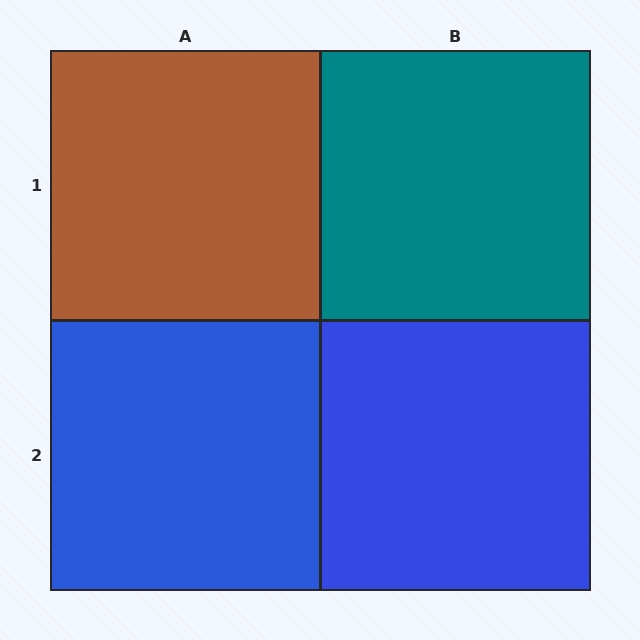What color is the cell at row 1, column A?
Brown.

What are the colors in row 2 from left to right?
Blue, blue.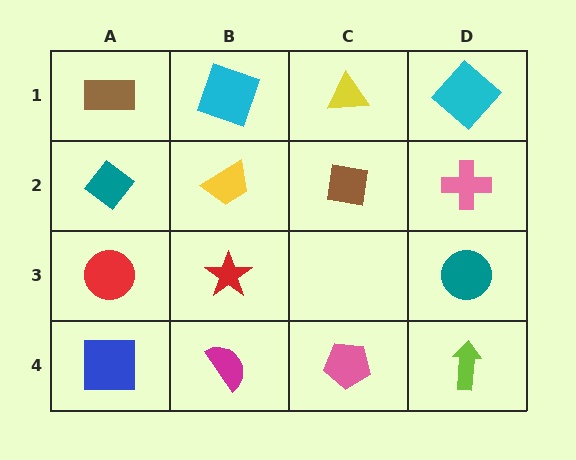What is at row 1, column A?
A brown rectangle.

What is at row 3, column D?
A teal circle.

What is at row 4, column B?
A magenta semicircle.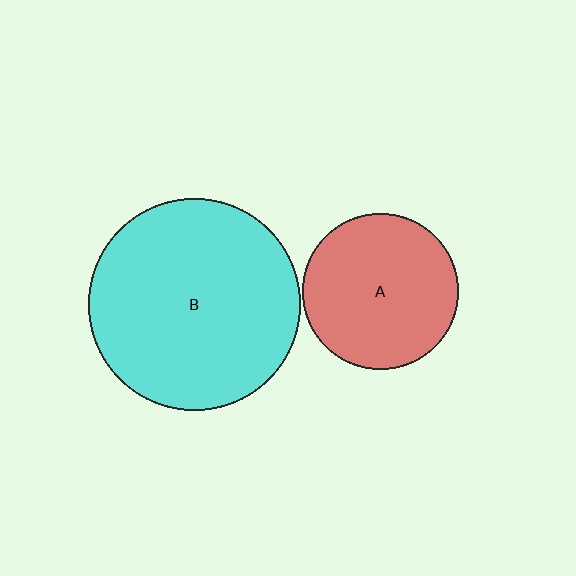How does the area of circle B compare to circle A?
Approximately 1.8 times.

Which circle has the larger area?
Circle B (cyan).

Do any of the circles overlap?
No, none of the circles overlap.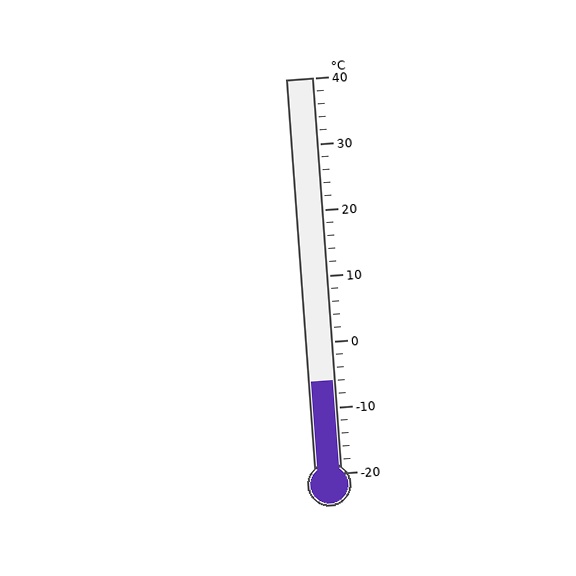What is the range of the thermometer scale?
The thermometer scale ranges from -20°C to 40°C.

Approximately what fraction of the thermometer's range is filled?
The thermometer is filled to approximately 25% of its range.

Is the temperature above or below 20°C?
The temperature is below 20°C.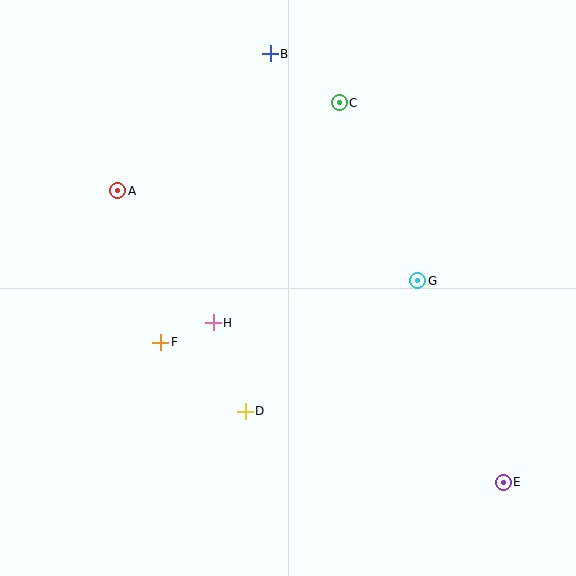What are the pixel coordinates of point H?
Point H is at (213, 323).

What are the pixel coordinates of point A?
Point A is at (118, 191).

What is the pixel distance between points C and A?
The distance between C and A is 238 pixels.